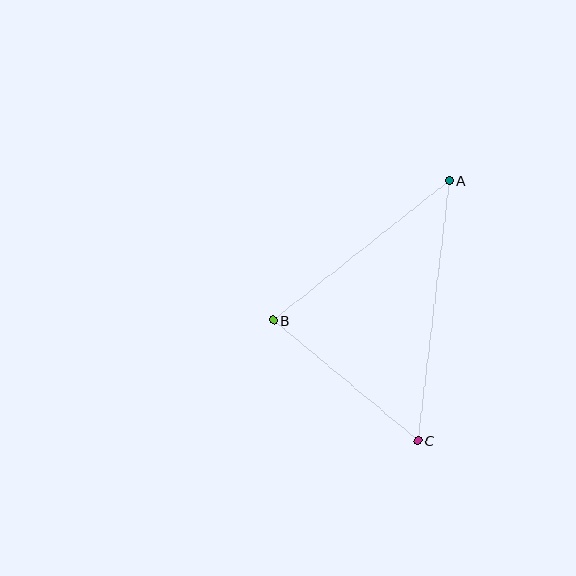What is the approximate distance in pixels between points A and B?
The distance between A and B is approximately 225 pixels.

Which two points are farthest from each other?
Points A and C are farthest from each other.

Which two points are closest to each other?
Points B and C are closest to each other.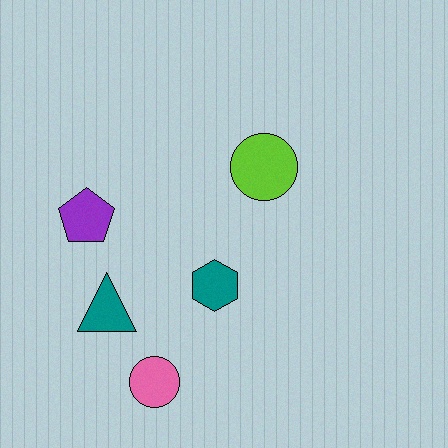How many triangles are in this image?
There is 1 triangle.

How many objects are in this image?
There are 5 objects.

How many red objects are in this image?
There are no red objects.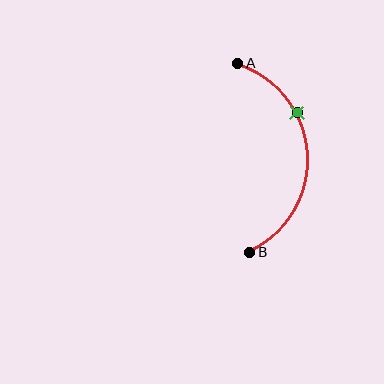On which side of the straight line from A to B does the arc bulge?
The arc bulges to the right of the straight line connecting A and B.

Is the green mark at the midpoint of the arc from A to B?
No. The green mark lies on the arc but is closer to endpoint A. The arc midpoint would be at the point on the curve equidistant along the arc from both A and B.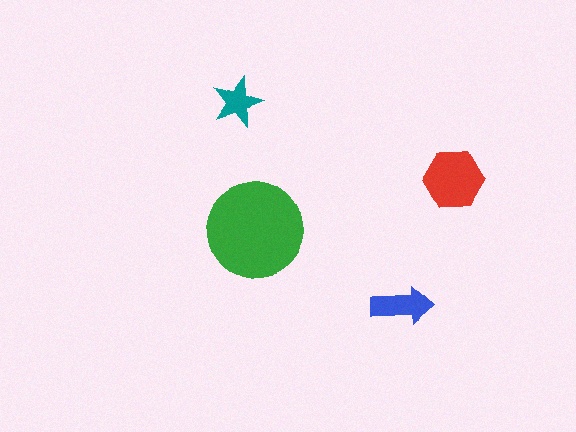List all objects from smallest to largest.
The teal star, the blue arrow, the red hexagon, the green circle.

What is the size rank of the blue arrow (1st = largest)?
3rd.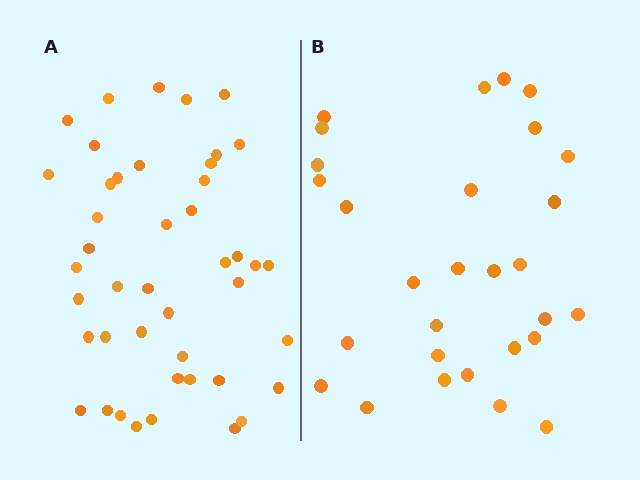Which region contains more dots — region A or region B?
Region A (the left region) has more dots.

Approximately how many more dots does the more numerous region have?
Region A has approximately 15 more dots than region B.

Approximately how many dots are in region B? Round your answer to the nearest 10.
About 30 dots. (The exact count is 29, which rounds to 30.)